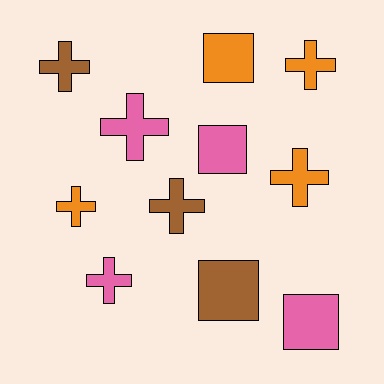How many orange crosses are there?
There are 3 orange crosses.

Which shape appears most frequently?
Cross, with 7 objects.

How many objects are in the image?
There are 11 objects.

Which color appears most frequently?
Orange, with 4 objects.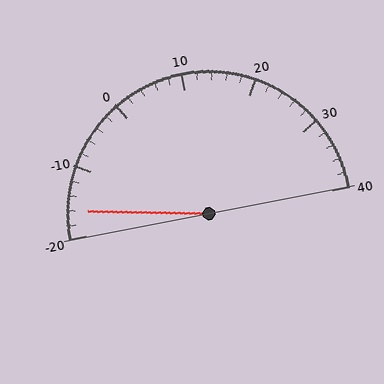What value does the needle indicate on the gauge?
The needle indicates approximately -16.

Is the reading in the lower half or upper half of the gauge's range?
The reading is in the lower half of the range (-20 to 40).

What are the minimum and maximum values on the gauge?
The gauge ranges from -20 to 40.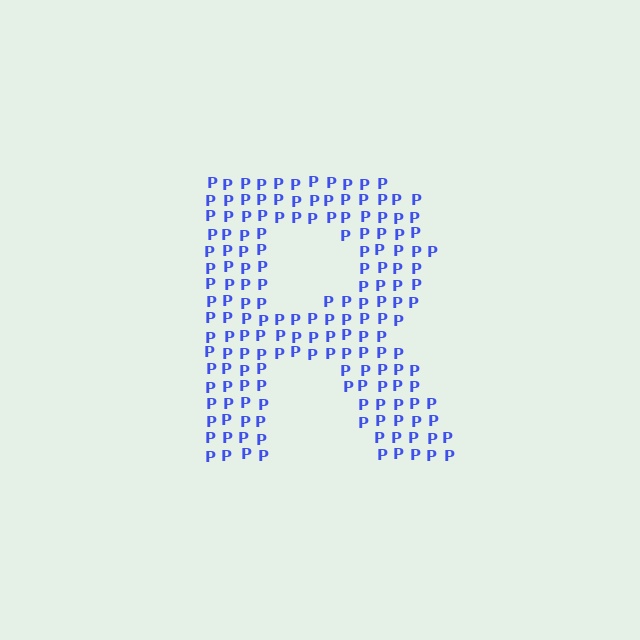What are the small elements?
The small elements are letter P's.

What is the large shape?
The large shape is the letter R.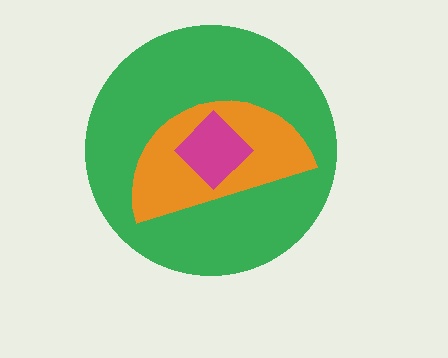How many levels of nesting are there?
3.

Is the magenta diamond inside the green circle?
Yes.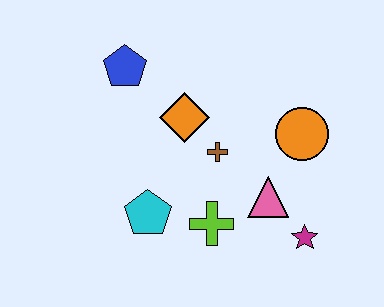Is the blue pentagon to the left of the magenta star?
Yes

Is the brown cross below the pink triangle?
No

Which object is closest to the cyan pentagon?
The lime cross is closest to the cyan pentagon.